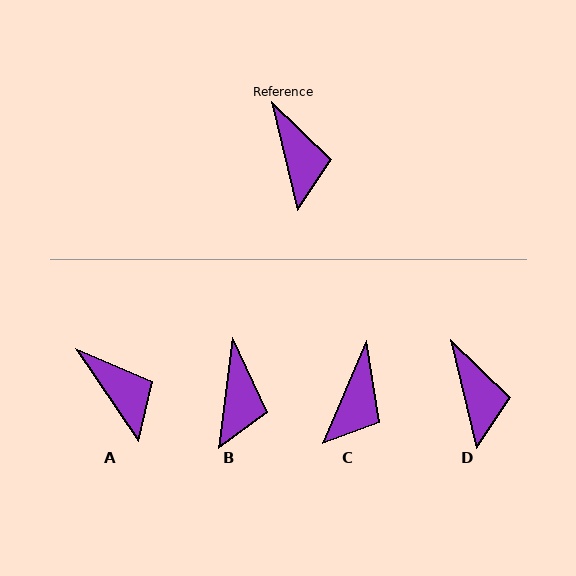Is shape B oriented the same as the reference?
No, it is off by about 21 degrees.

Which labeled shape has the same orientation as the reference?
D.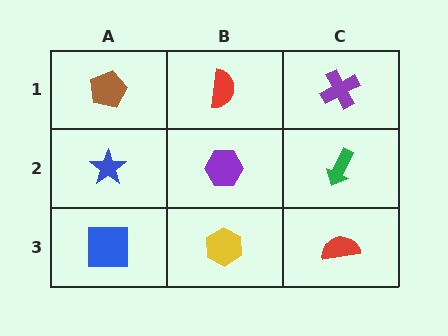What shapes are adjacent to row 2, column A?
A brown pentagon (row 1, column A), a blue square (row 3, column A), a purple hexagon (row 2, column B).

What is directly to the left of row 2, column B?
A blue star.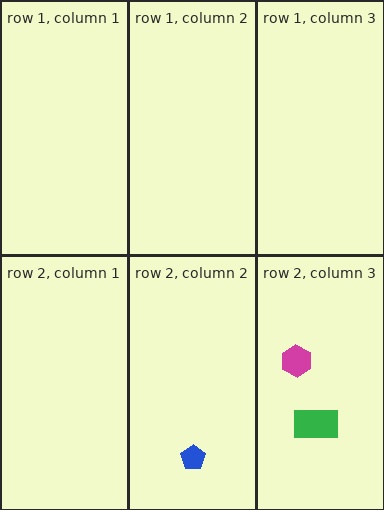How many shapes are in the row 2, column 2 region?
1.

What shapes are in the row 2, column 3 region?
The green rectangle, the magenta hexagon.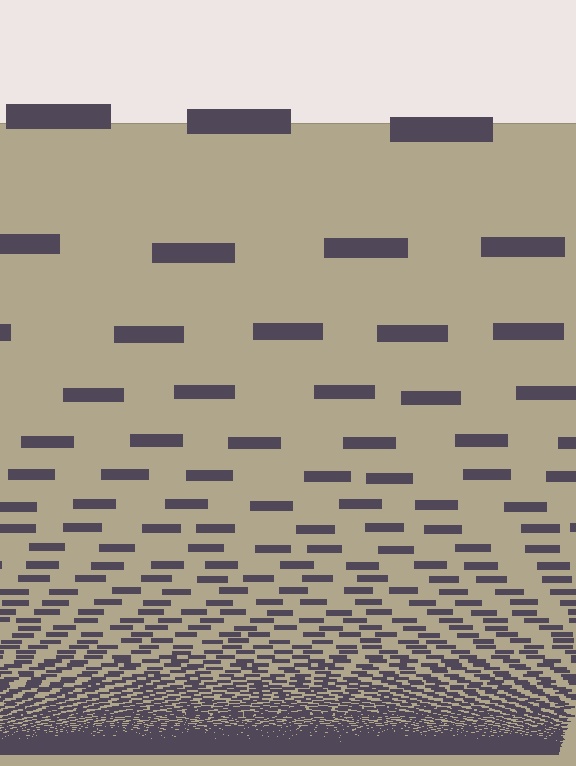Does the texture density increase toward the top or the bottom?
Density increases toward the bottom.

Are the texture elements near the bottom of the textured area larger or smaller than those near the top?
Smaller. The gradient is inverted — elements near the bottom are smaller and denser.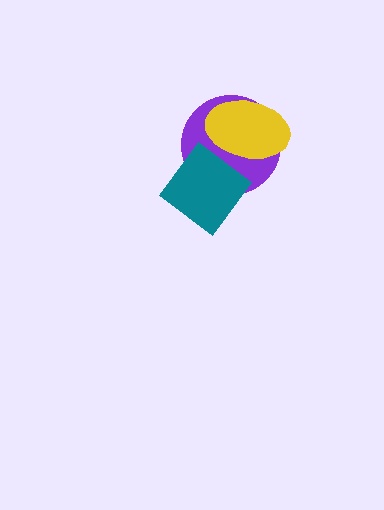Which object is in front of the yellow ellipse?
The teal diamond is in front of the yellow ellipse.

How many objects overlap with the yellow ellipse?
2 objects overlap with the yellow ellipse.